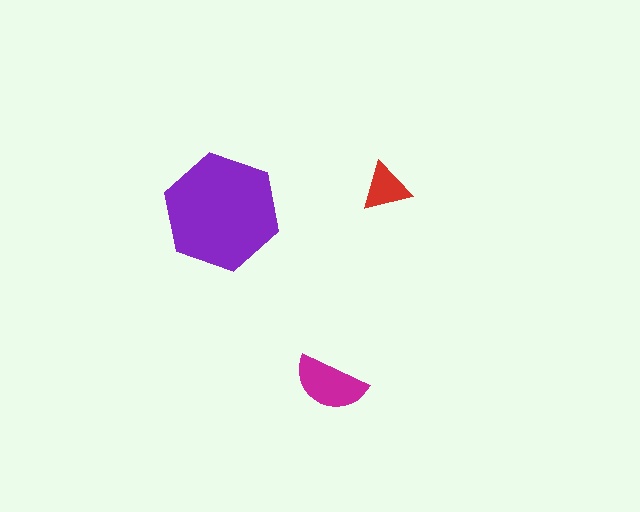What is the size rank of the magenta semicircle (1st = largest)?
2nd.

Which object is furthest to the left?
The purple hexagon is leftmost.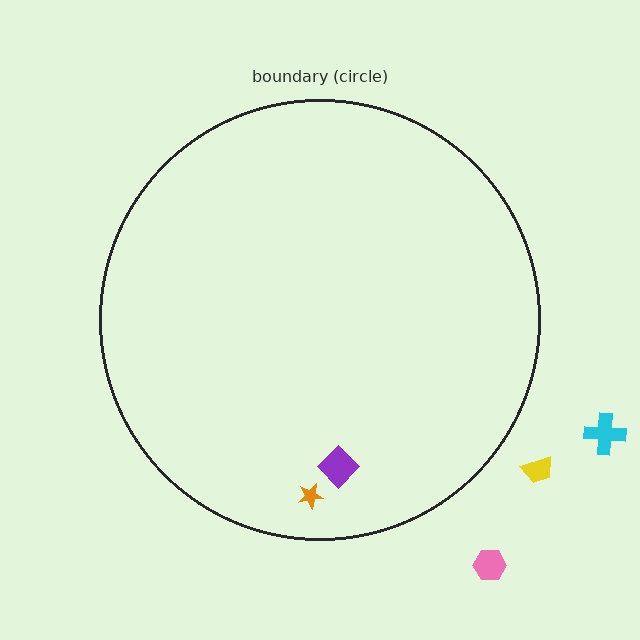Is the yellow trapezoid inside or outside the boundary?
Outside.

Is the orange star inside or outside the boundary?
Inside.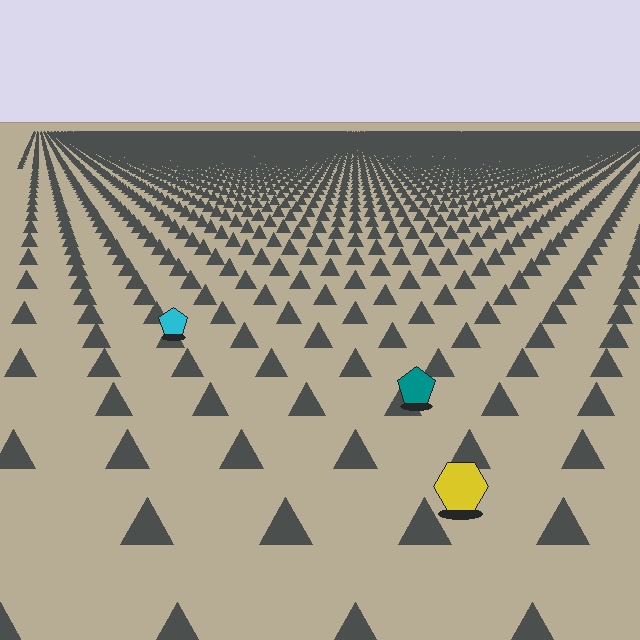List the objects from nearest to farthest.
From nearest to farthest: the yellow hexagon, the teal pentagon, the cyan pentagon.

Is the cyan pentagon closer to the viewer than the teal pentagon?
No. The teal pentagon is closer — you can tell from the texture gradient: the ground texture is coarser near it.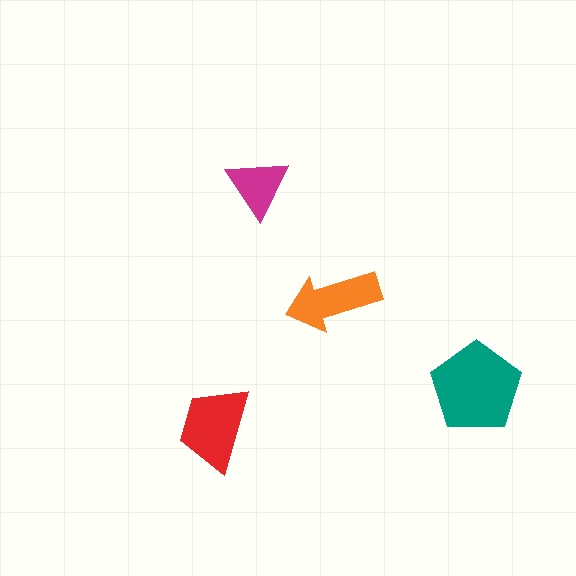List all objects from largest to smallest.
The teal pentagon, the red trapezoid, the orange arrow, the magenta triangle.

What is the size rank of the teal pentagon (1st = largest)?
1st.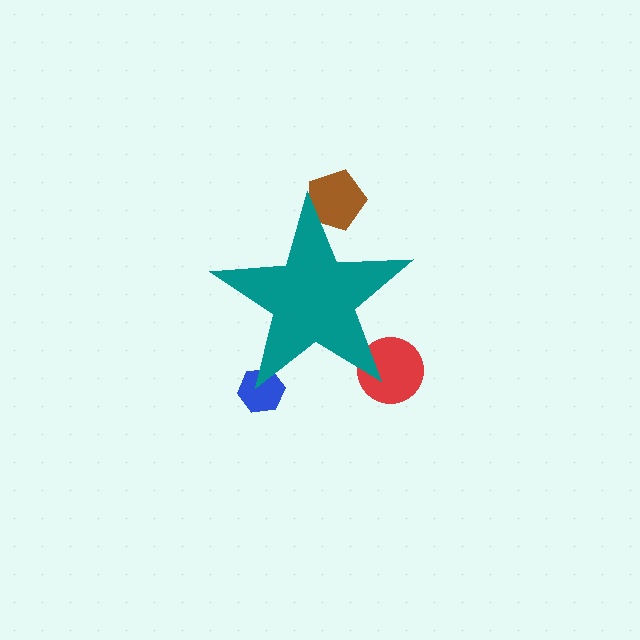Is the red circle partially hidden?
Yes, the red circle is partially hidden behind the teal star.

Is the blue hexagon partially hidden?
Yes, the blue hexagon is partially hidden behind the teal star.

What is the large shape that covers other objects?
A teal star.